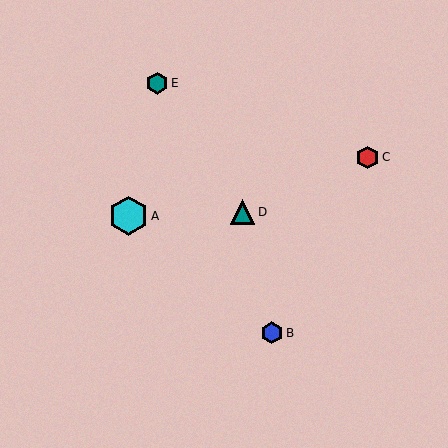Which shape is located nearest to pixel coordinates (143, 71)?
The teal hexagon (labeled E) at (157, 83) is nearest to that location.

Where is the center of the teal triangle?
The center of the teal triangle is at (242, 212).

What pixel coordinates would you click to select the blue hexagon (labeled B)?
Click at (272, 333) to select the blue hexagon B.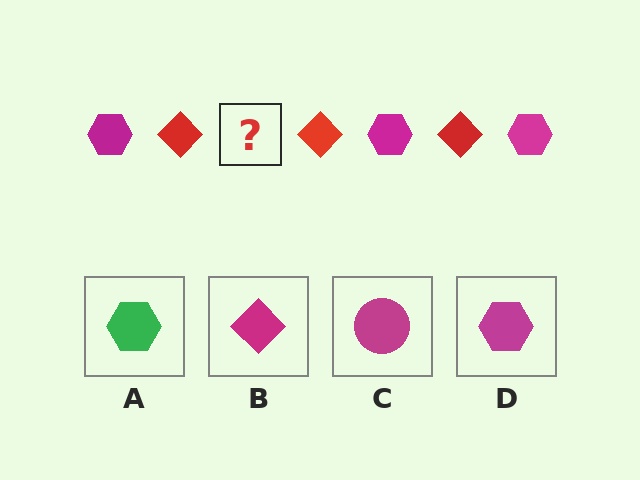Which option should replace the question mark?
Option D.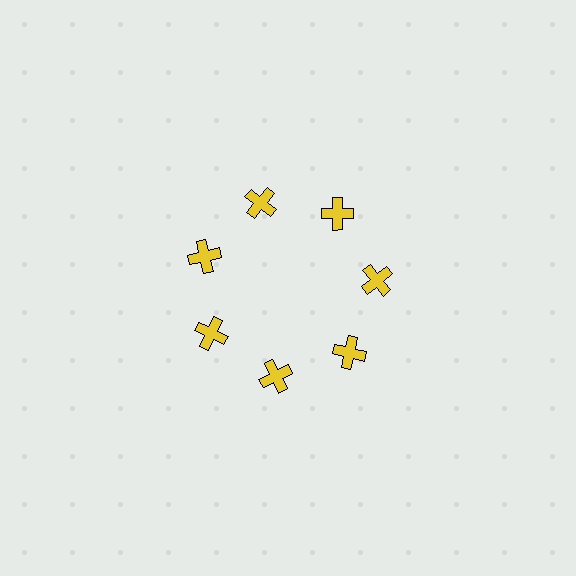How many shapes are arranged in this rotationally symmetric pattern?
There are 7 shapes, arranged in 7 groups of 1.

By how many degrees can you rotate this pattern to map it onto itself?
The pattern maps onto itself every 51 degrees of rotation.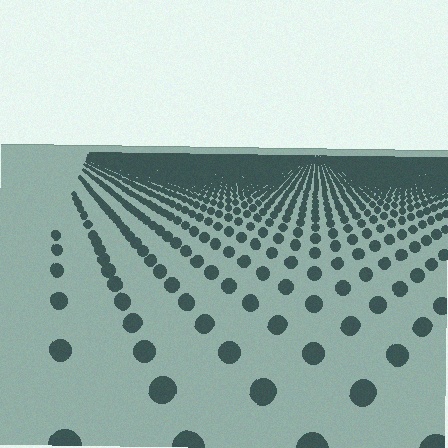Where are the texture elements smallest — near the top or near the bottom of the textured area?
Near the top.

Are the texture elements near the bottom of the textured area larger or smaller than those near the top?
Larger. Near the bottom, elements are closer to the viewer and appear at a bigger on-screen size.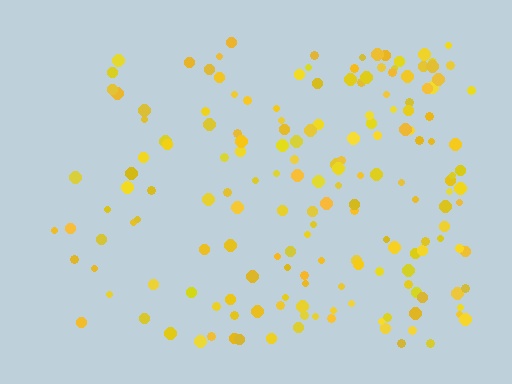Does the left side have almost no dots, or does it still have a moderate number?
Still a moderate number, just noticeably fewer than the right.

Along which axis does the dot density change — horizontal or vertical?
Horizontal.